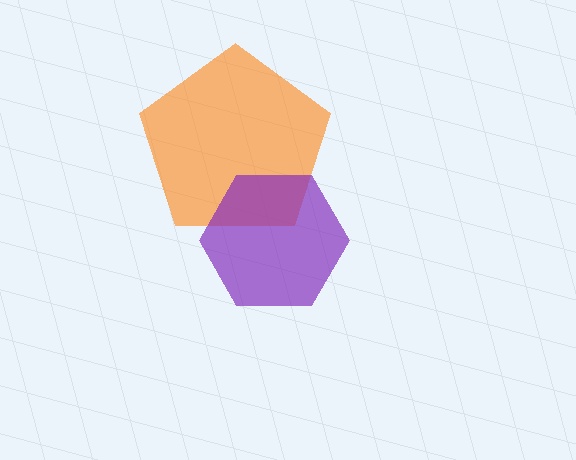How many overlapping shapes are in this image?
There are 2 overlapping shapes in the image.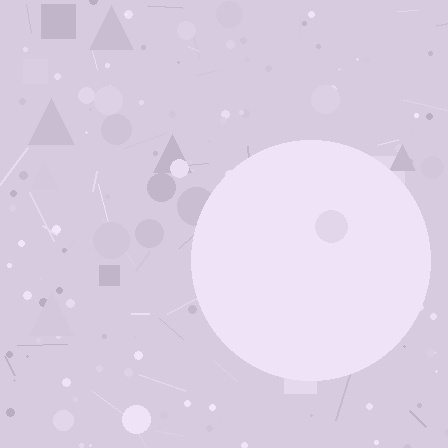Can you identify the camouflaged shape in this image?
The camouflaged shape is a circle.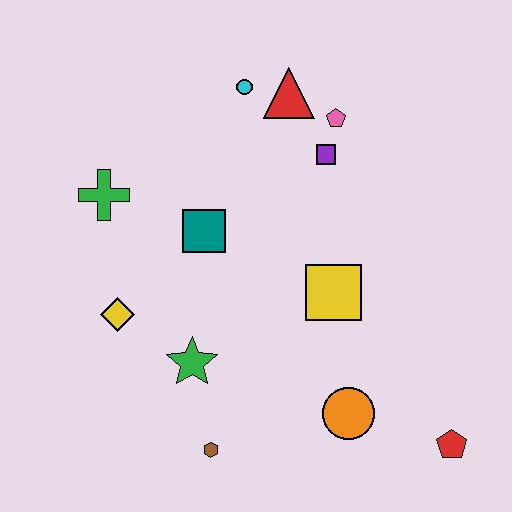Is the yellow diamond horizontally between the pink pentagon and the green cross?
Yes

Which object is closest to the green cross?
The teal square is closest to the green cross.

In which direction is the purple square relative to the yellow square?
The purple square is above the yellow square.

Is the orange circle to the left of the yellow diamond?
No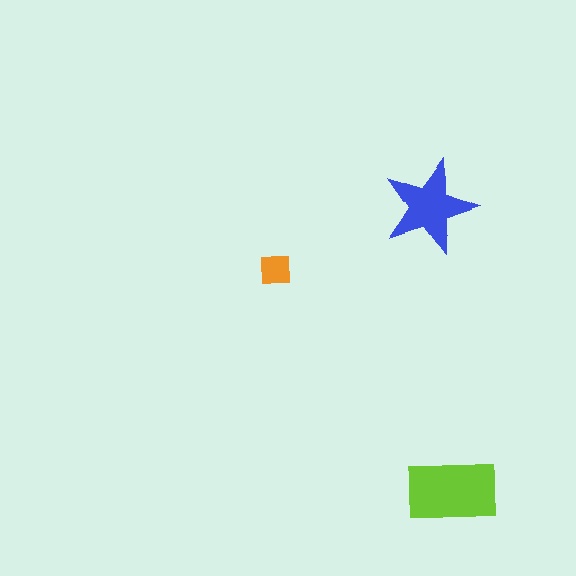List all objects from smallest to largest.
The orange square, the blue star, the lime rectangle.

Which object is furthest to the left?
The orange square is leftmost.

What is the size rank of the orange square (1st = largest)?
3rd.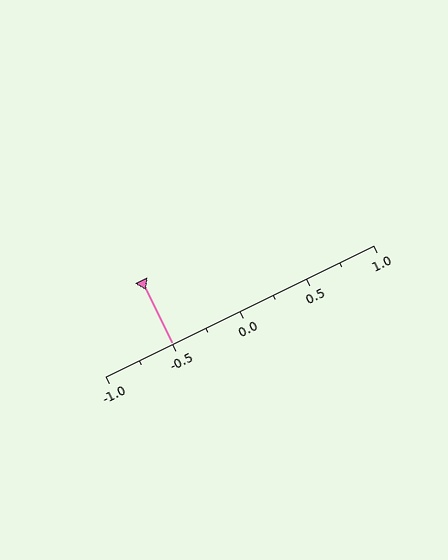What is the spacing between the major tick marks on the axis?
The major ticks are spaced 0.5 apart.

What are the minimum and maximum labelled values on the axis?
The axis runs from -1.0 to 1.0.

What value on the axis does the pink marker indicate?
The marker indicates approximately -0.5.